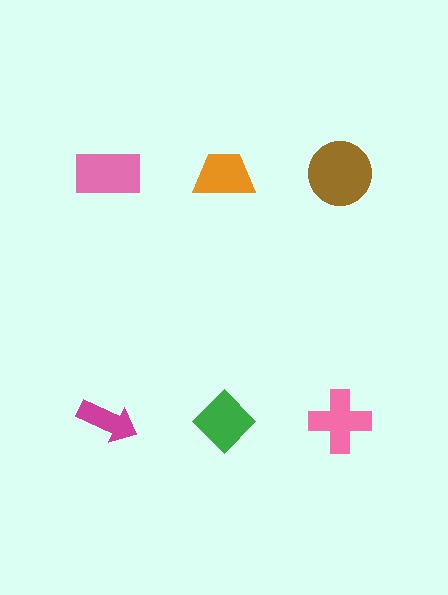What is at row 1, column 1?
A pink rectangle.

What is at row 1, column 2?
An orange trapezoid.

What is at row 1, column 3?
A brown circle.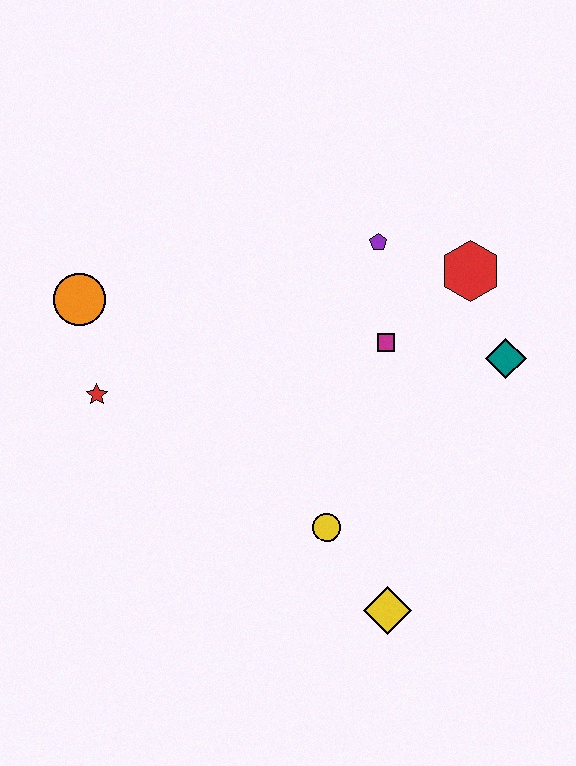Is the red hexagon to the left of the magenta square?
No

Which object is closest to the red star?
The orange circle is closest to the red star.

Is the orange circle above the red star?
Yes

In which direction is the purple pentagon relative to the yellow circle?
The purple pentagon is above the yellow circle.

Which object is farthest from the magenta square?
The orange circle is farthest from the magenta square.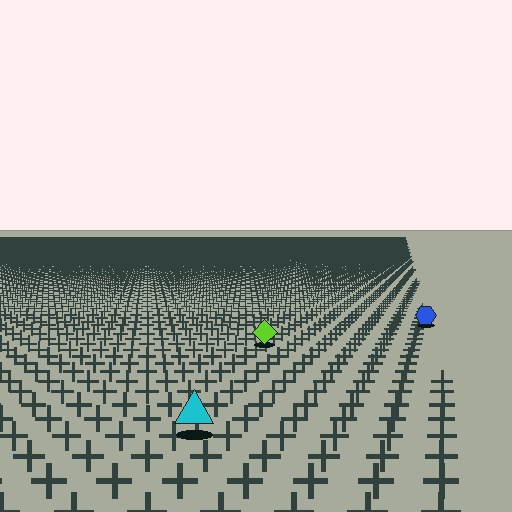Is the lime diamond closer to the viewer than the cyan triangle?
No. The cyan triangle is closer — you can tell from the texture gradient: the ground texture is coarser near it.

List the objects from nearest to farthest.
From nearest to farthest: the cyan triangle, the lime diamond, the blue hexagon.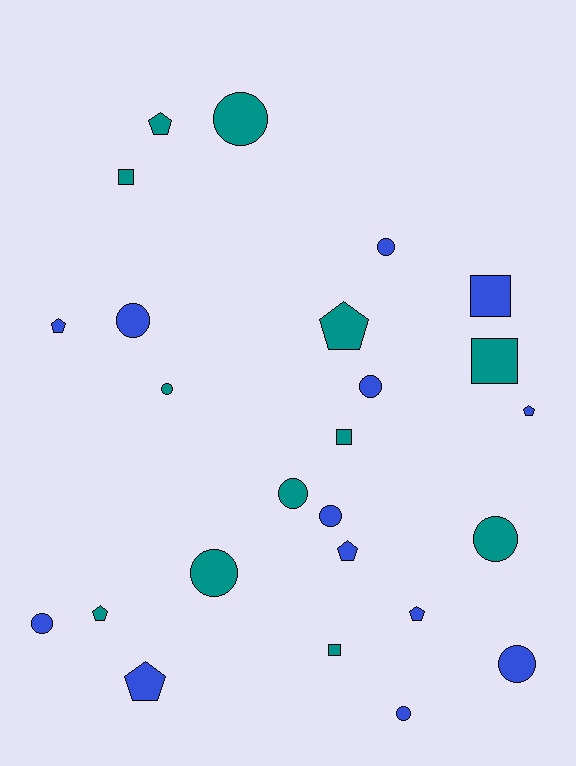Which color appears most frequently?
Blue, with 13 objects.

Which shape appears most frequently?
Circle, with 12 objects.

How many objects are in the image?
There are 25 objects.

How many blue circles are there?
There are 7 blue circles.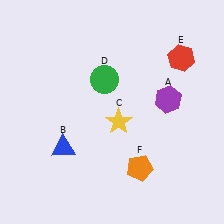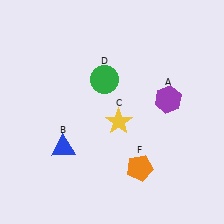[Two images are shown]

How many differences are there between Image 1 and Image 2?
There is 1 difference between the two images.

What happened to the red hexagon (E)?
The red hexagon (E) was removed in Image 2. It was in the top-right area of Image 1.